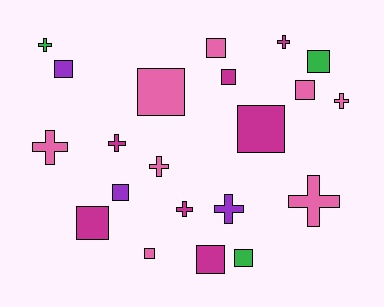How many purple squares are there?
There are 2 purple squares.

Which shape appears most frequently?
Square, with 12 objects.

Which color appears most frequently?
Pink, with 8 objects.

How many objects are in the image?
There are 21 objects.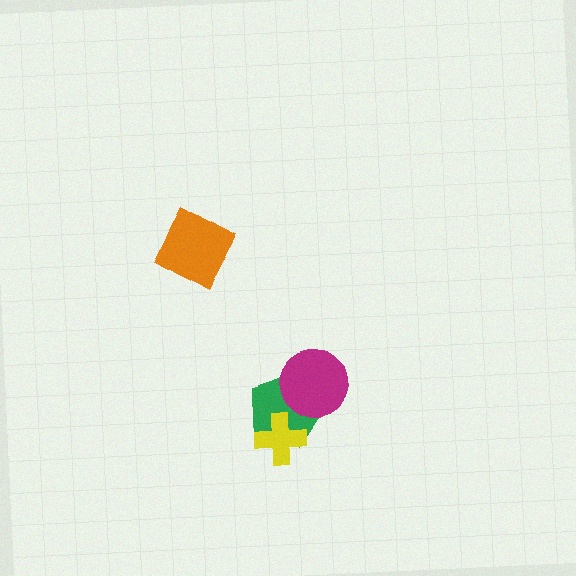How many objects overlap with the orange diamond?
0 objects overlap with the orange diamond.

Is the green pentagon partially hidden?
Yes, it is partially covered by another shape.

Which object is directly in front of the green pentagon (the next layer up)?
The magenta circle is directly in front of the green pentagon.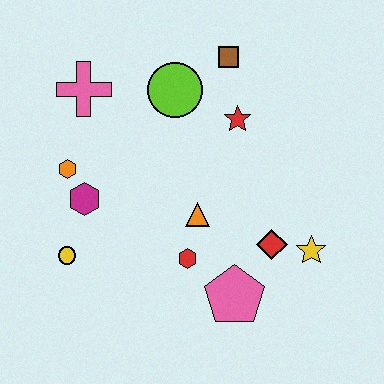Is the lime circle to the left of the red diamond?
Yes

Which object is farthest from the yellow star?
The pink cross is farthest from the yellow star.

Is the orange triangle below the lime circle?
Yes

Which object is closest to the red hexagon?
The orange triangle is closest to the red hexagon.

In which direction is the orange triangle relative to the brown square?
The orange triangle is below the brown square.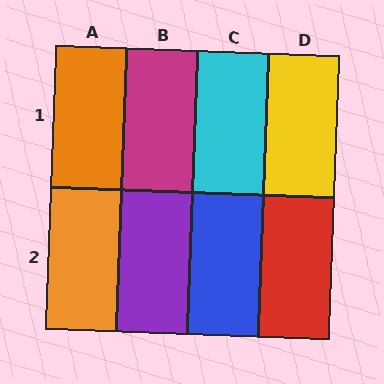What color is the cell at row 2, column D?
Red.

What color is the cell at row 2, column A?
Orange.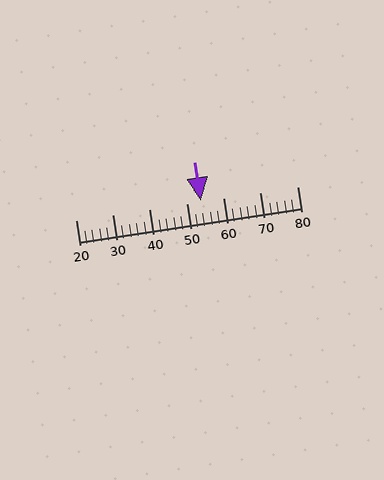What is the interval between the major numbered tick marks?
The major tick marks are spaced 10 units apart.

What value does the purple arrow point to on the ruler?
The purple arrow points to approximately 54.